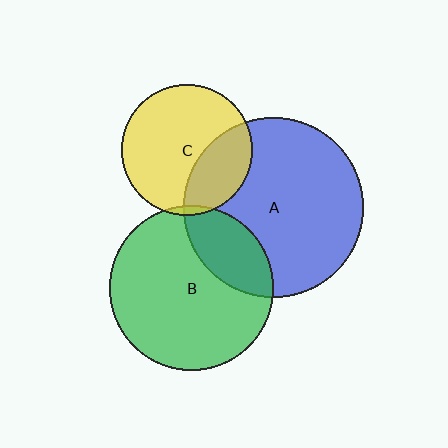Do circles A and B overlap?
Yes.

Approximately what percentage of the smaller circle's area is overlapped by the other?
Approximately 25%.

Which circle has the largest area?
Circle A (blue).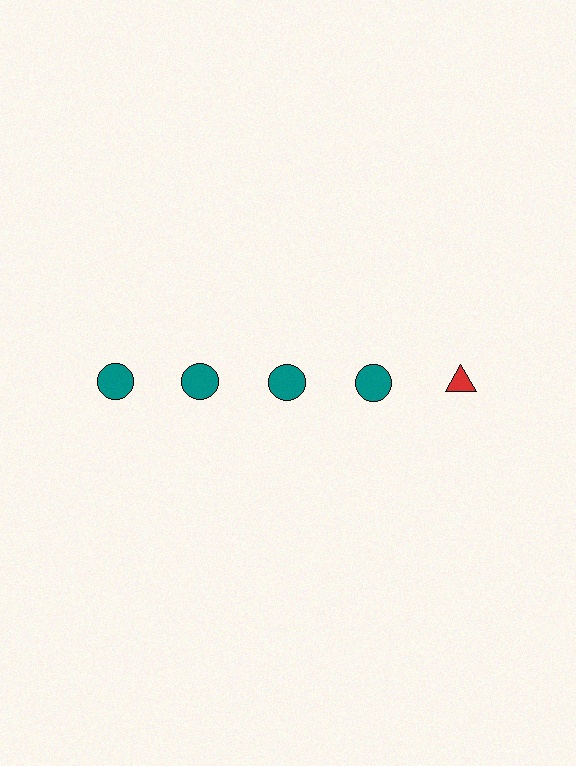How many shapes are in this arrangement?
There are 5 shapes arranged in a grid pattern.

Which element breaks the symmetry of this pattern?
The red triangle in the top row, rightmost column breaks the symmetry. All other shapes are teal circles.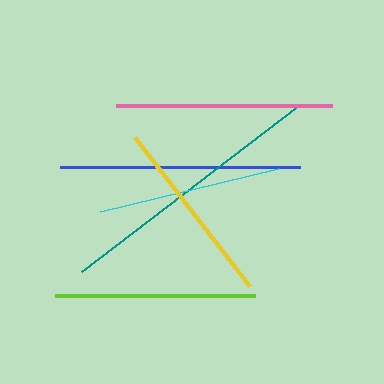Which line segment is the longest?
The teal line is the longest at approximately 273 pixels.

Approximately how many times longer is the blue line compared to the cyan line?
The blue line is approximately 1.3 times the length of the cyan line.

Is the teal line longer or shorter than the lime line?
The teal line is longer than the lime line.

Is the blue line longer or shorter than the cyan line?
The blue line is longer than the cyan line.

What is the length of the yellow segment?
The yellow segment is approximately 188 pixels long.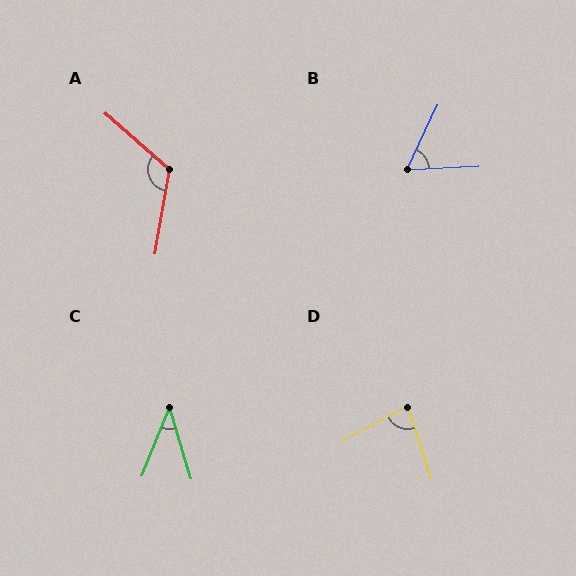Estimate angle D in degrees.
Approximately 81 degrees.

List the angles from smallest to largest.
C (39°), B (62°), D (81°), A (121°).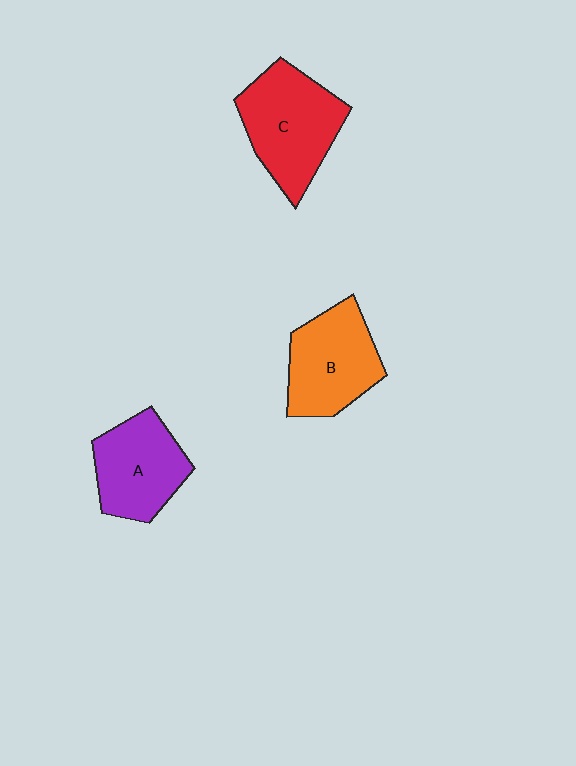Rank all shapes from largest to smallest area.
From largest to smallest: C (red), B (orange), A (purple).